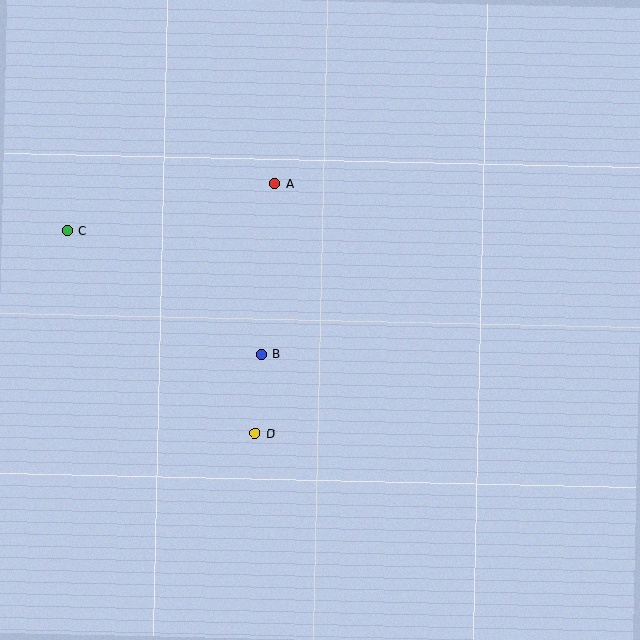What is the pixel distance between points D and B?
The distance between D and B is 79 pixels.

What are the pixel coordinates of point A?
Point A is at (275, 184).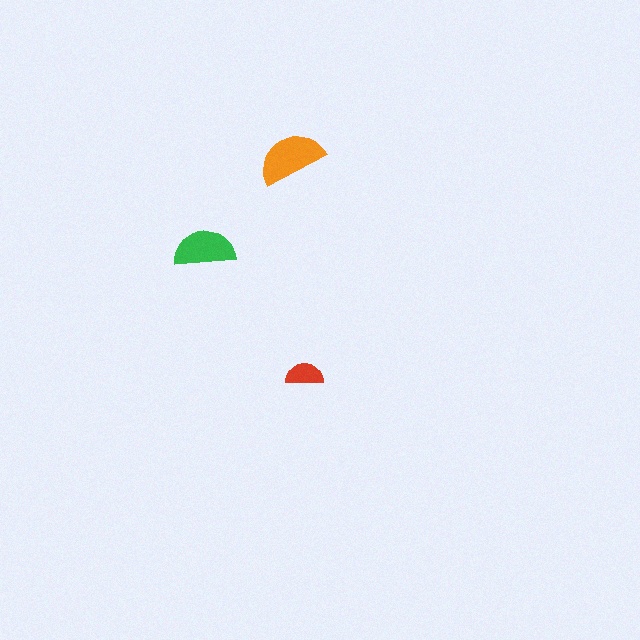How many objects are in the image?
There are 3 objects in the image.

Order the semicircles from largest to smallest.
the orange one, the green one, the red one.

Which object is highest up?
The orange semicircle is topmost.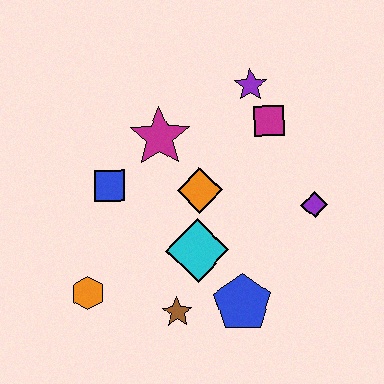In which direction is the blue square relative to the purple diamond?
The blue square is to the left of the purple diamond.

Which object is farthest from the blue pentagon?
The purple star is farthest from the blue pentagon.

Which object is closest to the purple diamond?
The magenta square is closest to the purple diamond.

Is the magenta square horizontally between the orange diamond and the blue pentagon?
No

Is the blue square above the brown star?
Yes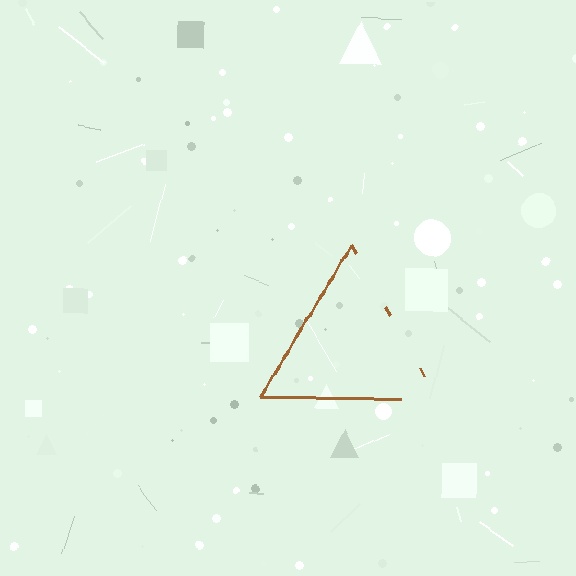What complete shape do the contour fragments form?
The contour fragments form a triangle.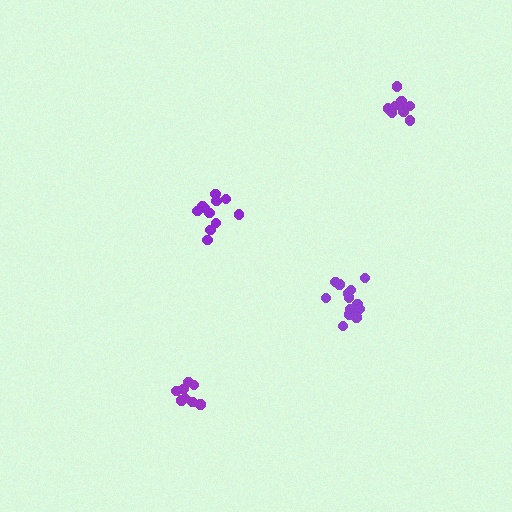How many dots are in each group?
Group 1: 8 dots, Group 2: 13 dots, Group 3: 11 dots, Group 4: 9 dots (41 total).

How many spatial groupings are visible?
There are 4 spatial groupings.